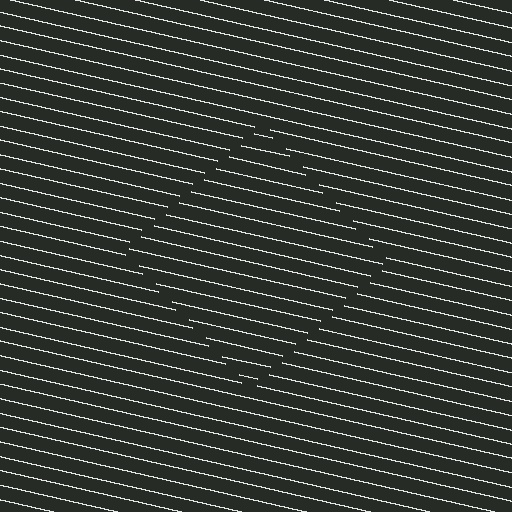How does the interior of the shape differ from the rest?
The interior of the shape contains the same grating, shifted by half a period — the contour is defined by the phase discontinuity where line-ends from the inner and outer gratings abut.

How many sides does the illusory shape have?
4 sides — the line-ends trace a square.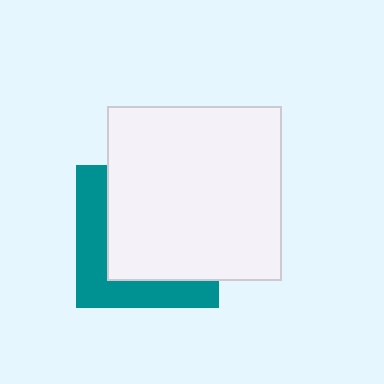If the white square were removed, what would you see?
You would see the complete teal square.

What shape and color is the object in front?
The object in front is a white square.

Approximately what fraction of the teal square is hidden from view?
Roughly 64% of the teal square is hidden behind the white square.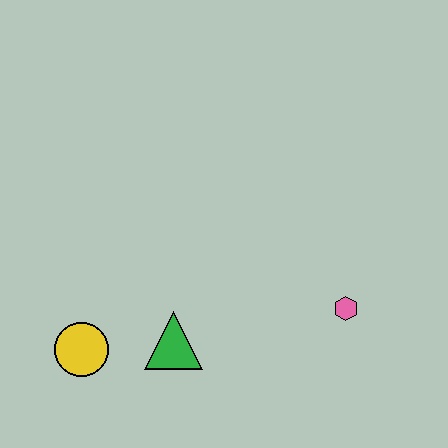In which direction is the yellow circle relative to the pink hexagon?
The yellow circle is to the left of the pink hexagon.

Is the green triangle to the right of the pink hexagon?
No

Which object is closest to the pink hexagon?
The green triangle is closest to the pink hexagon.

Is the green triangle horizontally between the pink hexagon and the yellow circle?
Yes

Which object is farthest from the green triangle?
The pink hexagon is farthest from the green triangle.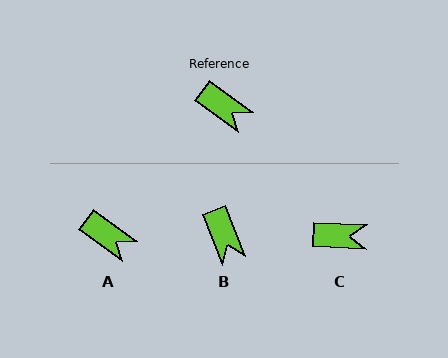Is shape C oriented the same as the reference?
No, it is off by about 33 degrees.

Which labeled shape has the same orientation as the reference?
A.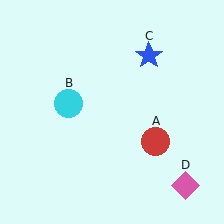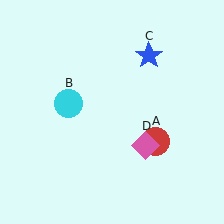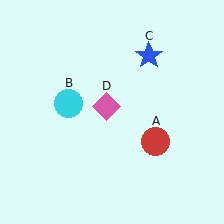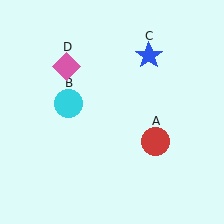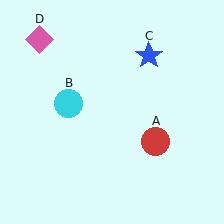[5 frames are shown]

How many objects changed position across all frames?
1 object changed position: pink diamond (object D).